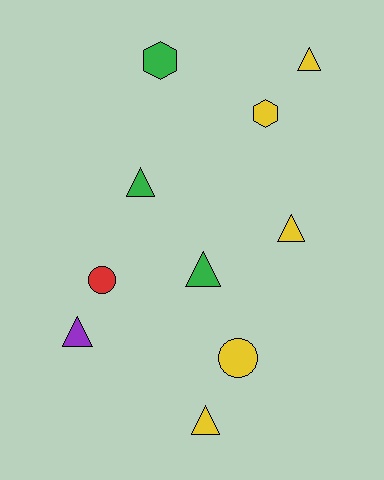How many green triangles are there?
There are 2 green triangles.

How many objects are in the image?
There are 10 objects.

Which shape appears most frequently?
Triangle, with 6 objects.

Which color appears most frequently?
Yellow, with 5 objects.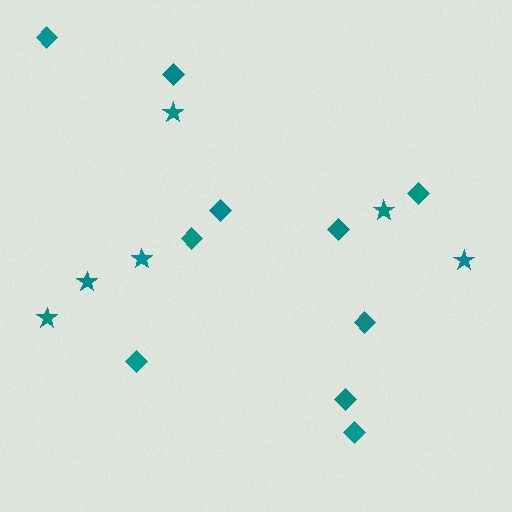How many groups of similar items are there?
There are 2 groups: one group of diamonds (10) and one group of stars (6).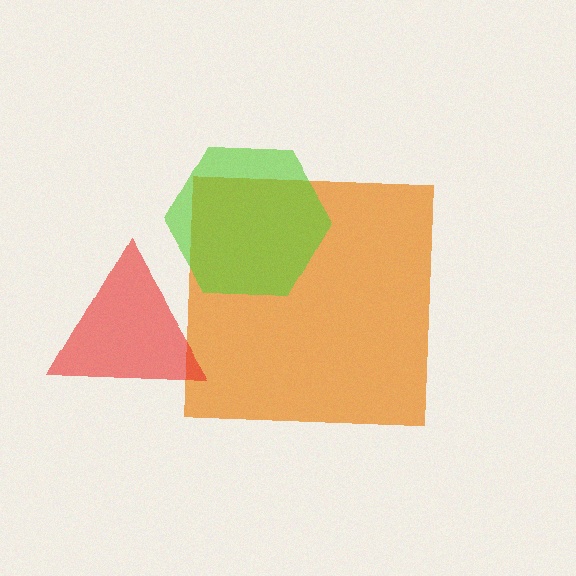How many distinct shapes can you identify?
There are 3 distinct shapes: an orange square, a lime hexagon, a red triangle.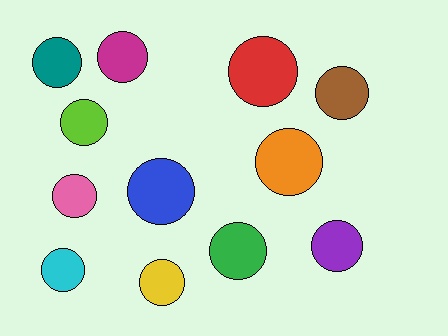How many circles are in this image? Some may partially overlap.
There are 12 circles.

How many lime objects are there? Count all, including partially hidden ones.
There is 1 lime object.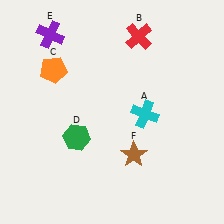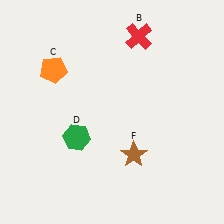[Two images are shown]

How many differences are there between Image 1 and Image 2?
There are 2 differences between the two images.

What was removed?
The cyan cross (A), the purple cross (E) were removed in Image 2.